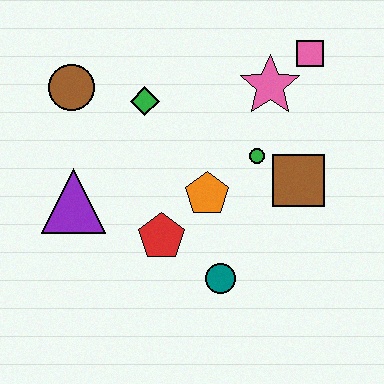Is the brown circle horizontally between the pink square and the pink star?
No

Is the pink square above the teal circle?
Yes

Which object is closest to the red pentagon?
The orange pentagon is closest to the red pentagon.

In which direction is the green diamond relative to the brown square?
The green diamond is to the left of the brown square.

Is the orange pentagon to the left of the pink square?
Yes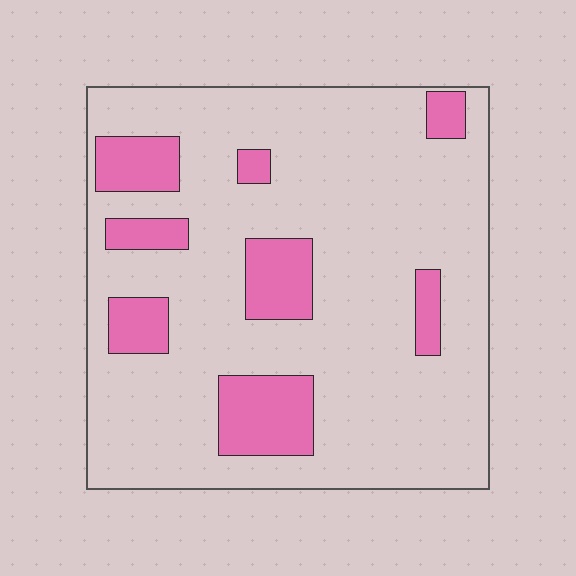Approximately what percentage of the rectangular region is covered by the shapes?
Approximately 20%.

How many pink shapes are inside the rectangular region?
8.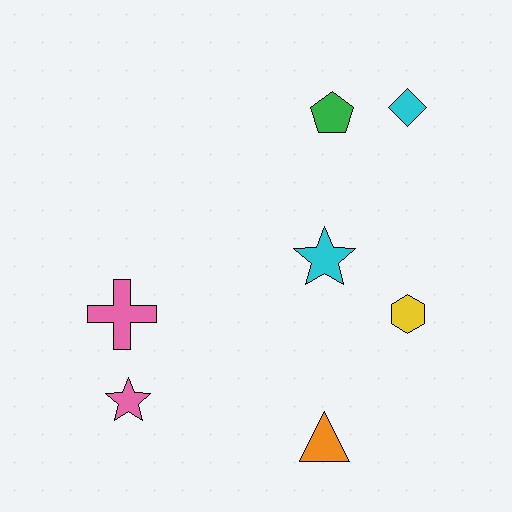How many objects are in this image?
There are 7 objects.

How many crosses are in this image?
There is 1 cross.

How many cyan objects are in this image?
There are 2 cyan objects.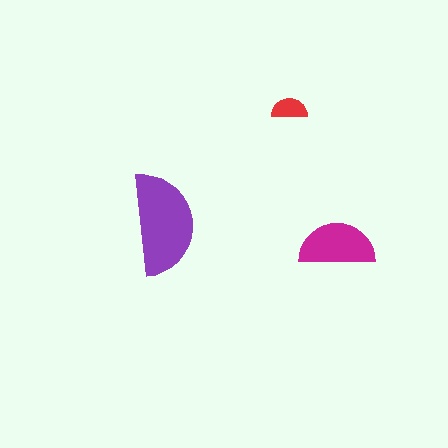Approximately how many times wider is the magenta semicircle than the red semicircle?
About 2 times wider.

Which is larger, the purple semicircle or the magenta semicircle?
The purple one.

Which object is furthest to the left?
The purple semicircle is leftmost.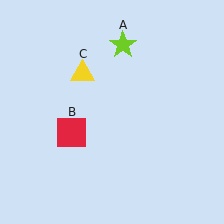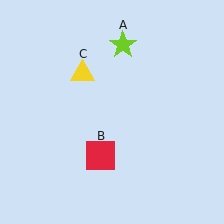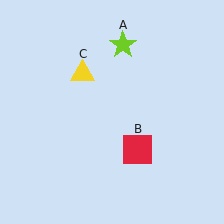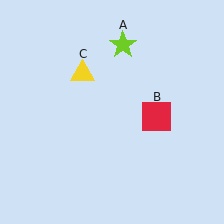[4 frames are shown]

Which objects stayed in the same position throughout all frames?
Lime star (object A) and yellow triangle (object C) remained stationary.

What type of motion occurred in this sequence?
The red square (object B) rotated counterclockwise around the center of the scene.